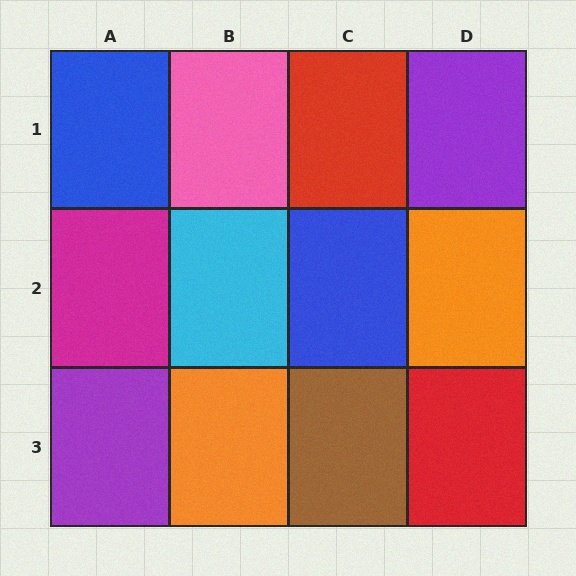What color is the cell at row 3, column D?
Red.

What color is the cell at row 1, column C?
Red.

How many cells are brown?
1 cell is brown.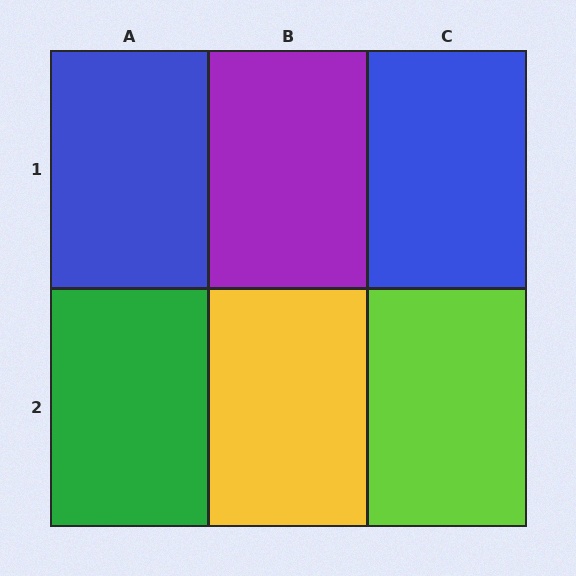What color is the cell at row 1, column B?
Purple.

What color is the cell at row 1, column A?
Blue.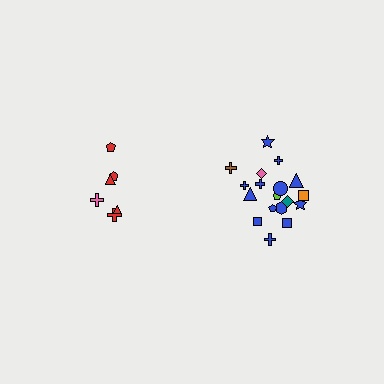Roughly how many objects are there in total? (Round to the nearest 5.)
Roughly 25 objects in total.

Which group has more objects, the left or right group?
The right group.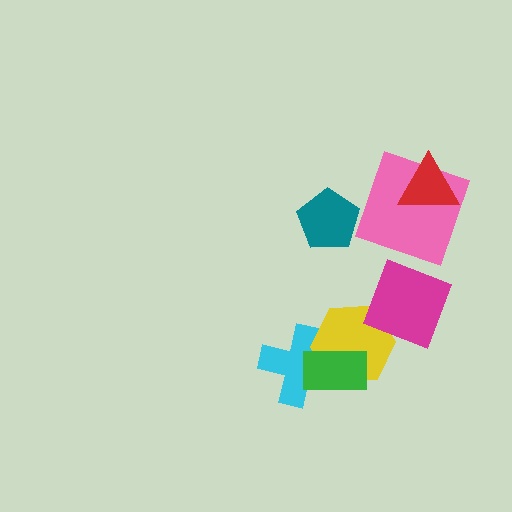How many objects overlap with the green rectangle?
2 objects overlap with the green rectangle.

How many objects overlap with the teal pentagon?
0 objects overlap with the teal pentagon.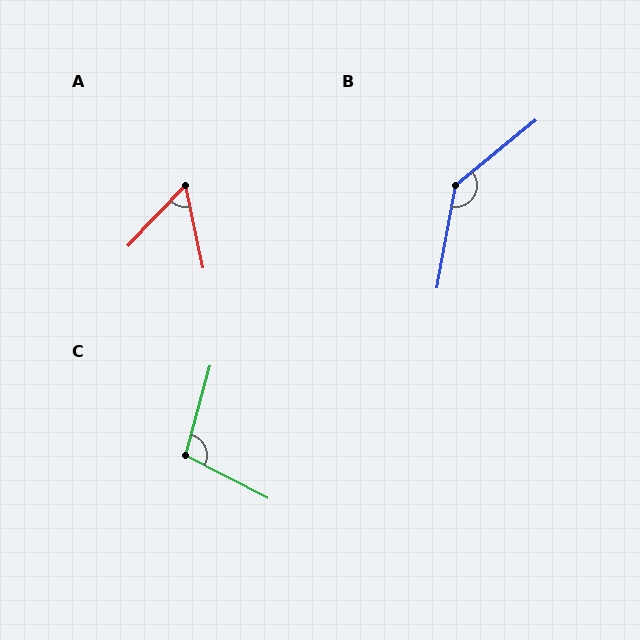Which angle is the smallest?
A, at approximately 56 degrees.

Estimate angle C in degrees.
Approximately 102 degrees.